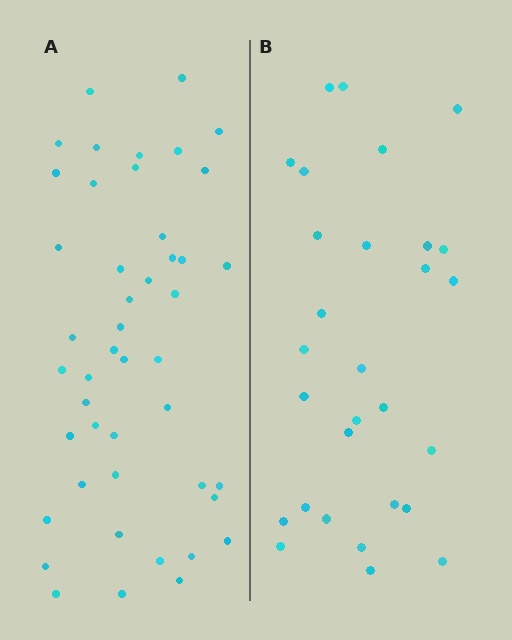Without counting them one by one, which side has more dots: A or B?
Region A (the left region) has more dots.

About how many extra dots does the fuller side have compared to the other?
Region A has approximately 15 more dots than region B.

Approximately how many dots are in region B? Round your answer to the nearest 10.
About 30 dots. (The exact count is 29, which rounds to 30.)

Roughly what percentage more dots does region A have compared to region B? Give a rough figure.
About 60% more.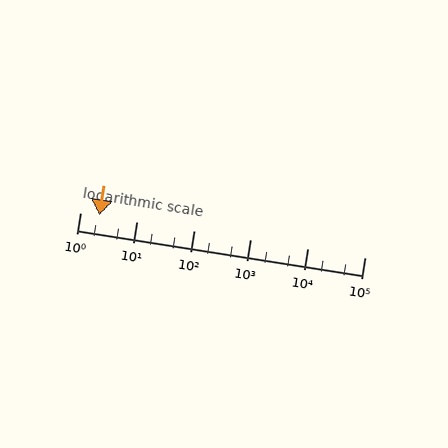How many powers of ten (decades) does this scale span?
The scale spans 5 decades, from 1 to 100000.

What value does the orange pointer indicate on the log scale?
The pointer indicates approximately 2.2.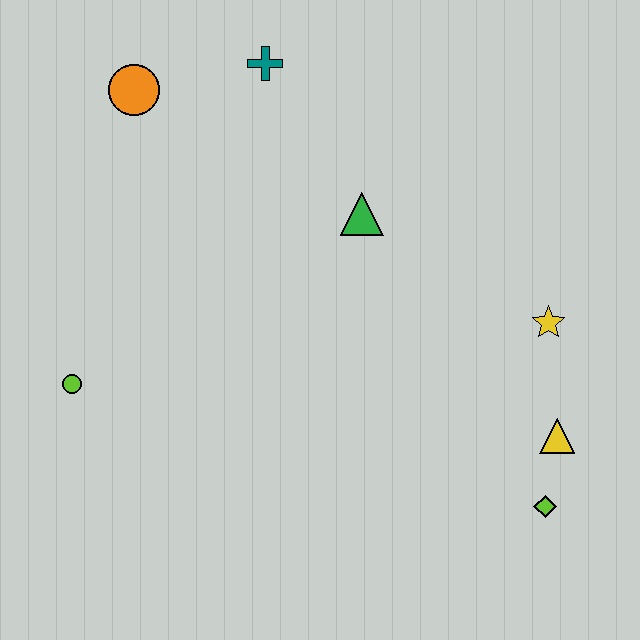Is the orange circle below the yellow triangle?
No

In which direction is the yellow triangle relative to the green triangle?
The yellow triangle is below the green triangle.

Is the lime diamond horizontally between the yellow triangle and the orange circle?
Yes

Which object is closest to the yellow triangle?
The lime diamond is closest to the yellow triangle.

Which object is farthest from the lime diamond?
The orange circle is farthest from the lime diamond.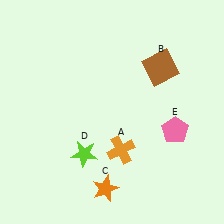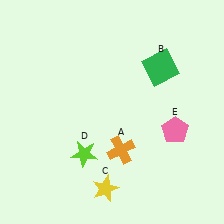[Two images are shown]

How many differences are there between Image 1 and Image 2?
There are 2 differences between the two images.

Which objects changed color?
B changed from brown to green. C changed from orange to yellow.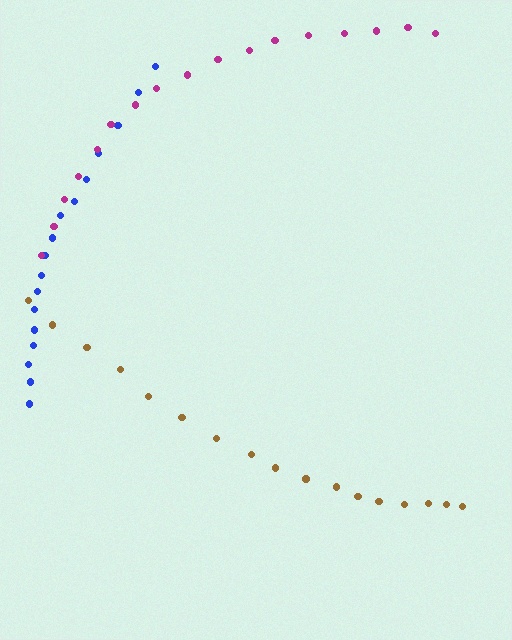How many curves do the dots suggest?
There are 3 distinct paths.